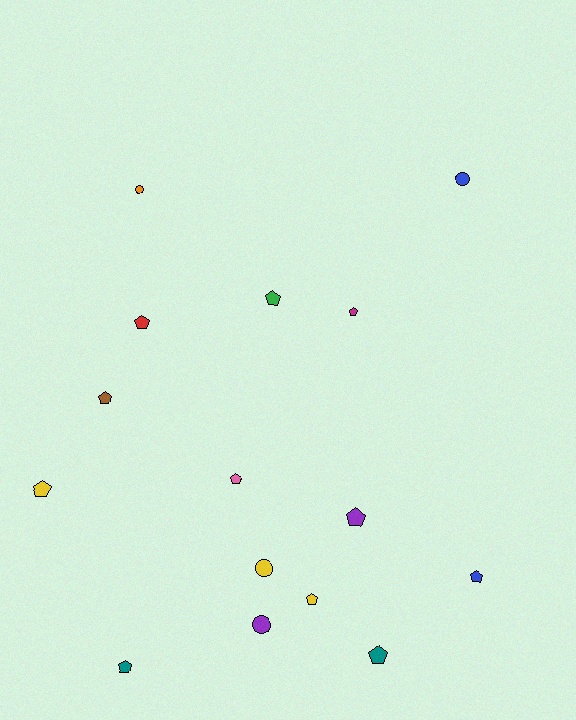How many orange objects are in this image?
There is 1 orange object.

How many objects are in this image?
There are 15 objects.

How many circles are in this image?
There are 4 circles.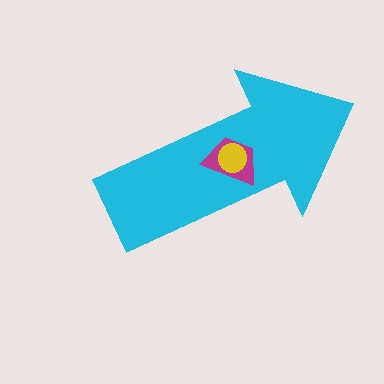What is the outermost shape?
The cyan arrow.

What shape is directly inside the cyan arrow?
The magenta trapezoid.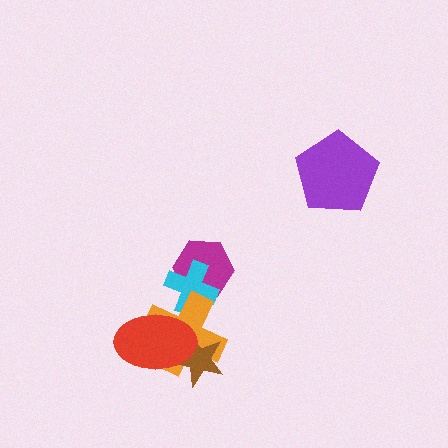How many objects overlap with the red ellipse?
2 objects overlap with the red ellipse.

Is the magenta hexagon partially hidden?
Yes, it is partially covered by another shape.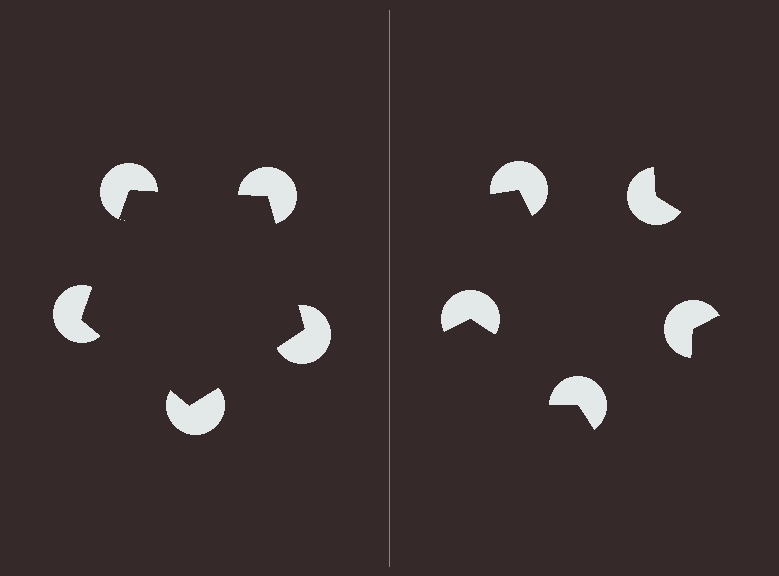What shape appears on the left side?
An illusory pentagon.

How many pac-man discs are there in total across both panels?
10 — 5 on each side.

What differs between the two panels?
The pac-man discs are positioned identically on both sides; only the wedge orientations differ. On the left they align to a pentagon; on the right they are misaligned.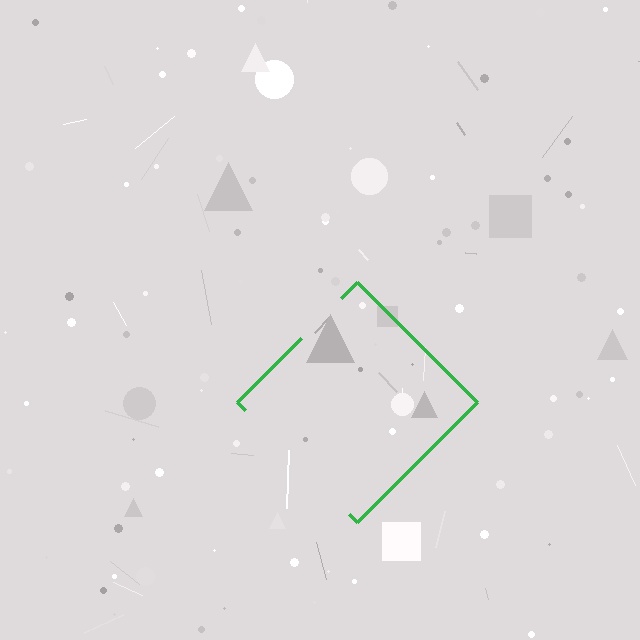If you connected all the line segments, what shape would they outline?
They would outline a diamond.